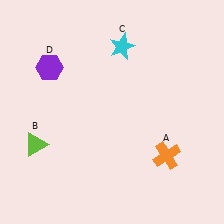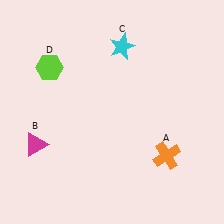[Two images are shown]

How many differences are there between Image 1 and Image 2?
There are 2 differences between the two images.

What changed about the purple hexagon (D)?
In Image 1, D is purple. In Image 2, it changed to lime.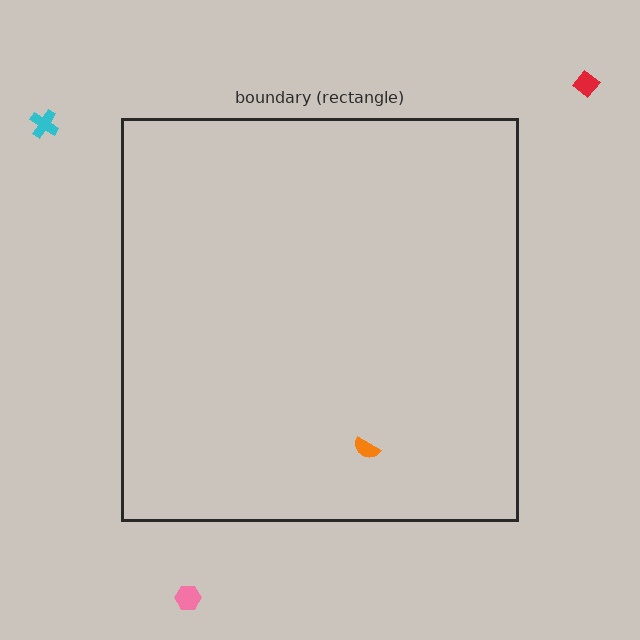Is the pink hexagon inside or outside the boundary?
Outside.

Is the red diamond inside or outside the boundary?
Outside.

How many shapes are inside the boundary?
1 inside, 3 outside.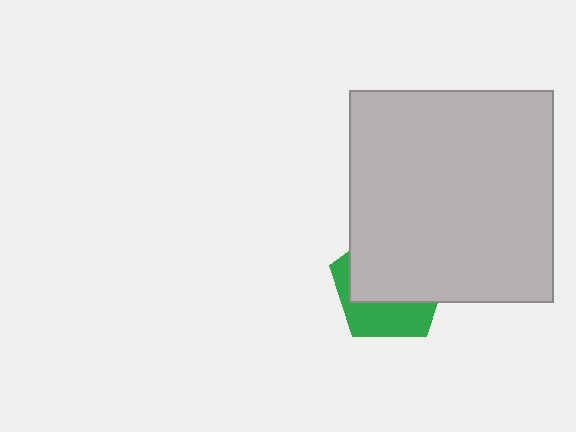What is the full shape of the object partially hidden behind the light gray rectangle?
The partially hidden object is a green pentagon.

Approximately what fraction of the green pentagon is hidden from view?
Roughly 63% of the green pentagon is hidden behind the light gray rectangle.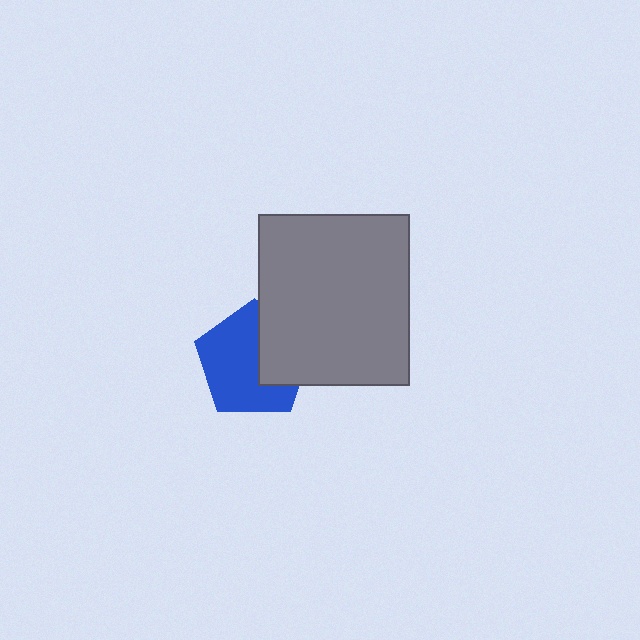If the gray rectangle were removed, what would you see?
You would see the complete blue pentagon.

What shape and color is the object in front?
The object in front is a gray rectangle.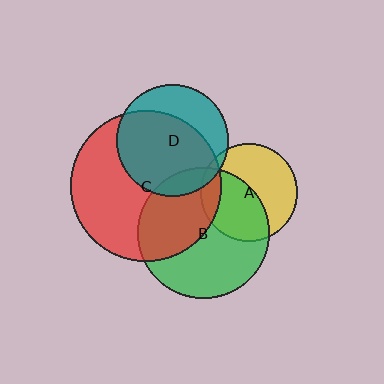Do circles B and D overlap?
Yes.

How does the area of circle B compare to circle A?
Approximately 1.8 times.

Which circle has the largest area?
Circle C (red).